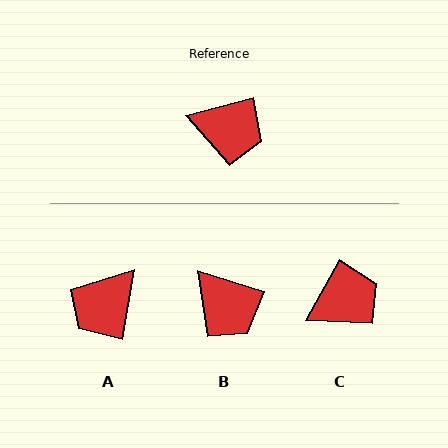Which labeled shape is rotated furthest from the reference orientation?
A, about 114 degrees away.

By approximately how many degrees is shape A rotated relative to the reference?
Approximately 114 degrees clockwise.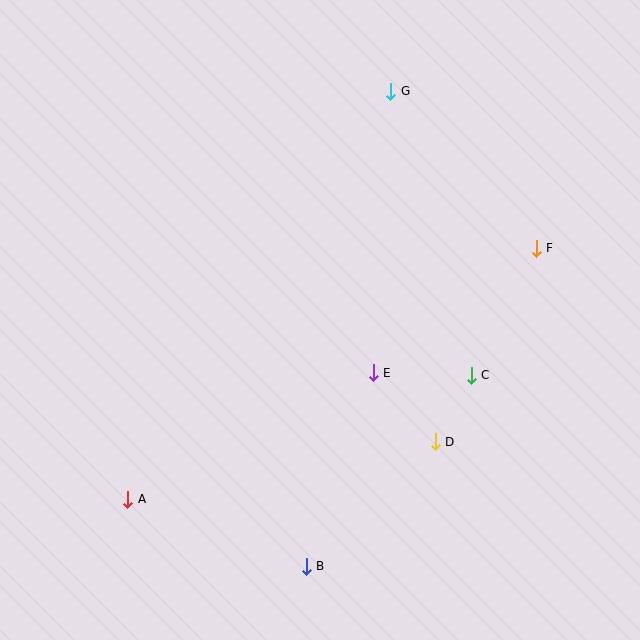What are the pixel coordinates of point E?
Point E is at (373, 373).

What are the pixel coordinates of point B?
Point B is at (306, 566).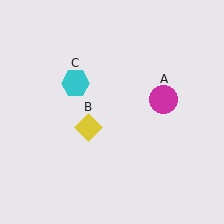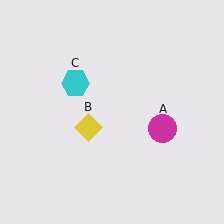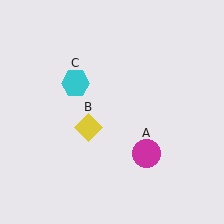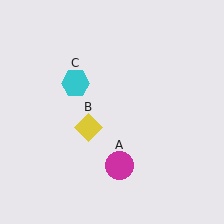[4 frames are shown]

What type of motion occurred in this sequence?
The magenta circle (object A) rotated clockwise around the center of the scene.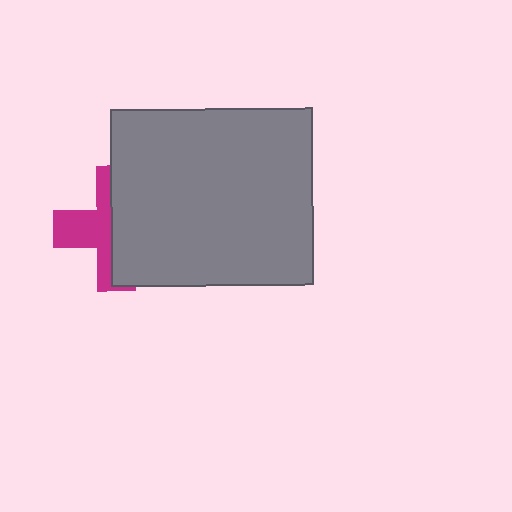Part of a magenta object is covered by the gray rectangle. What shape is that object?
It is a cross.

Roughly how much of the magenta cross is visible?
A small part of it is visible (roughly 43%).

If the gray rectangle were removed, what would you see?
You would see the complete magenta cross.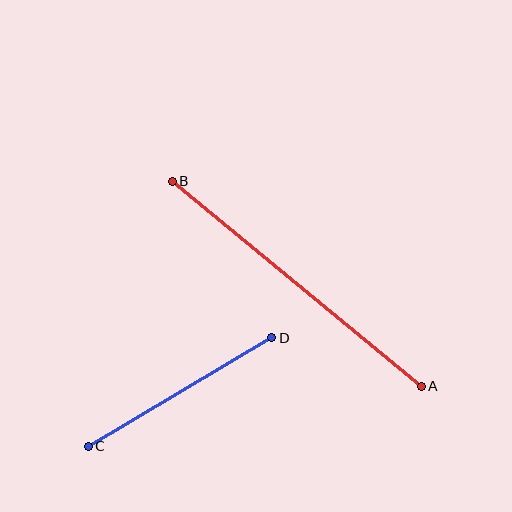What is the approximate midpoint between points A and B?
The midpoint is at approximately (297, 284) pixels.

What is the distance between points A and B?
The distance is approximately 323 pixels.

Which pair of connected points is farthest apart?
Points A and B are farthest apart.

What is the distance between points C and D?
The distance is approximately 213 pixels.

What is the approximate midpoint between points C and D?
The midpoint is at approximately (180, 392) pixels.